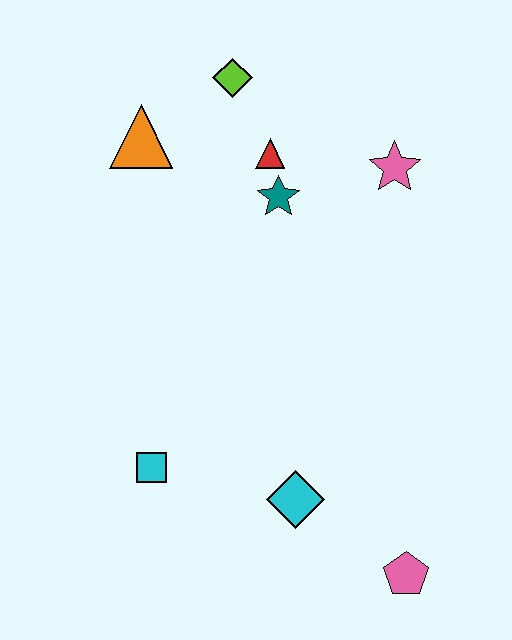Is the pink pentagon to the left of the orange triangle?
No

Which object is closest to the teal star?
The red triangle is closest to the teal star.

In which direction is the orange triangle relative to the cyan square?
The orange triangle is above the cyan square.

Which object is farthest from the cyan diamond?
The lime diamond is farthest from the cyan diamond.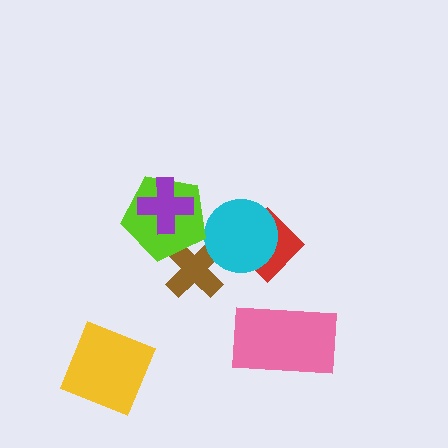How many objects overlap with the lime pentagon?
2 objects overlap with the lime pentagon.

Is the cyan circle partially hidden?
No, no other shape covers it.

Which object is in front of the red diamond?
The cyan circle is in front of the red diamond.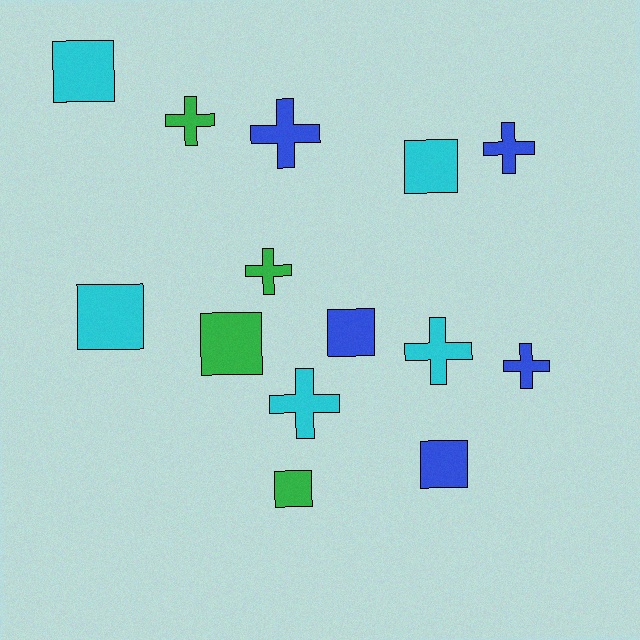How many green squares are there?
There are 2 green squares.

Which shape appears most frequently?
Cross, with 7 objects.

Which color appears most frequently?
Cyan, with 5 objects.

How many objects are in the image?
There are 14 objects.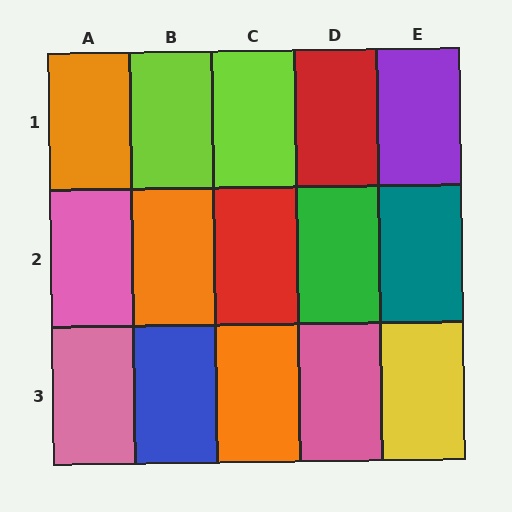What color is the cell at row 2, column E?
Teal.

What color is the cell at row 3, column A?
Pink.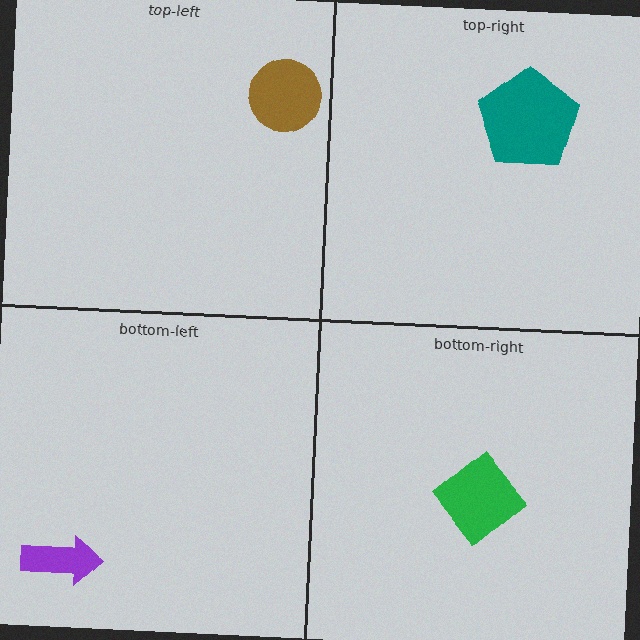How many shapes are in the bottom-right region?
1.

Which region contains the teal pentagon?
The top-right region.